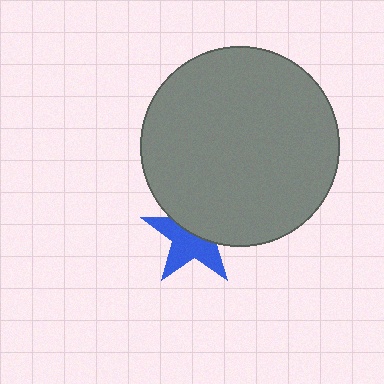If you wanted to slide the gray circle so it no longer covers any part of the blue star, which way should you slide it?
Slide it up — that is the most direct way to separate the two shapes.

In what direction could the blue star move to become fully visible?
The blue star could move down. That would shift it out from behind the gray circle entirely.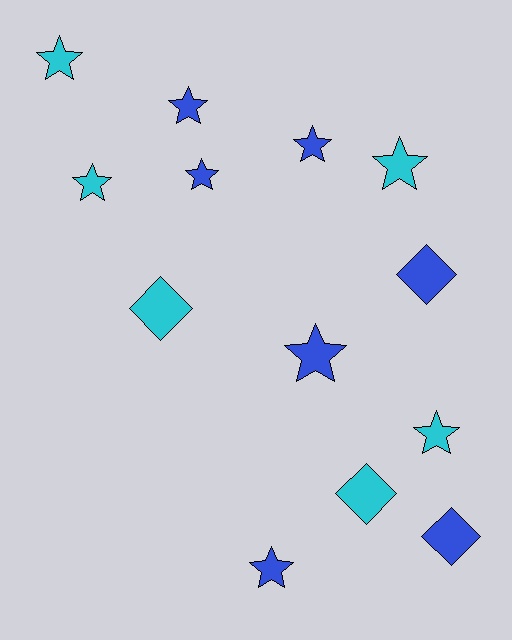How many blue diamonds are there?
There are 2 blue diamonds.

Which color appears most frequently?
Blue, with 7 objects.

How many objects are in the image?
There are 13 objects.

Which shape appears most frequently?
Star, with 9 objects.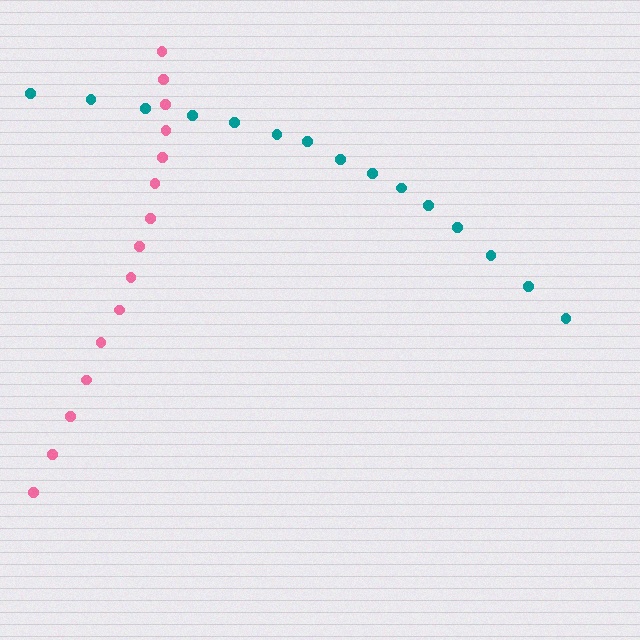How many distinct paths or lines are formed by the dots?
There are 2 distinct paths.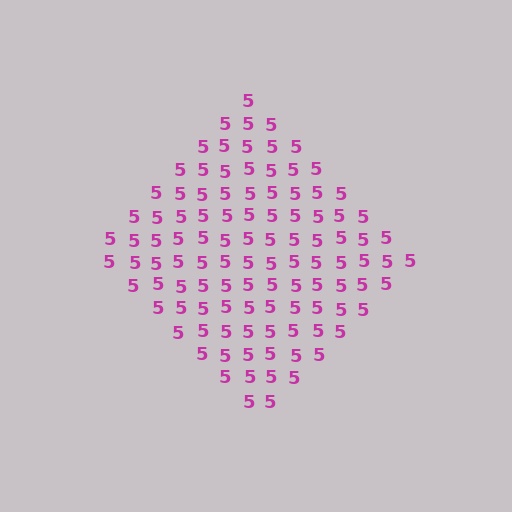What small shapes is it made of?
It is made of small digit 5's.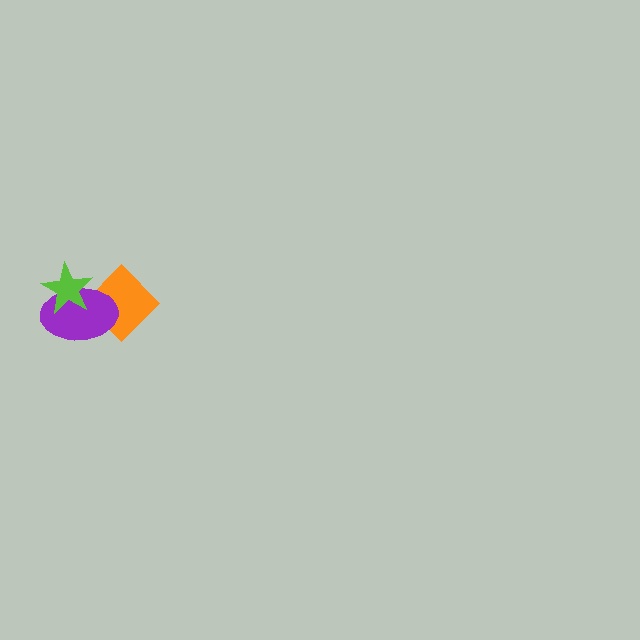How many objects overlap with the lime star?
2 objects overlap with the lime star.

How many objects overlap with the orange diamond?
2 objects overlap with the orange diamond.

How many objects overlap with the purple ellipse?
2 objects overlap with the purple ellipse.